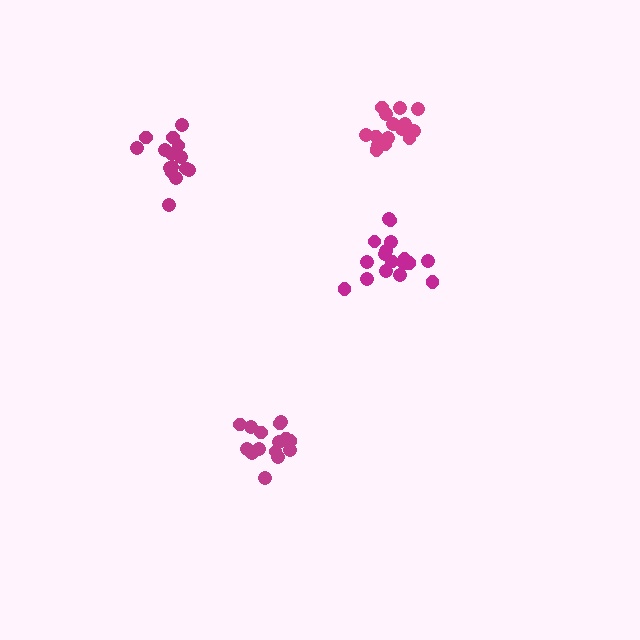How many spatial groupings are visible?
There are 4 spatial groupings.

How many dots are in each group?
Group 1: 15 dots, Group 2: 17 dots, Group 3: 15 dots, Group 4: 16 dots (63 total).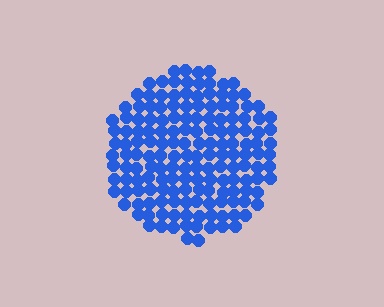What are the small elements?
The small elements are circles.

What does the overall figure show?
The overall figure shows a circle.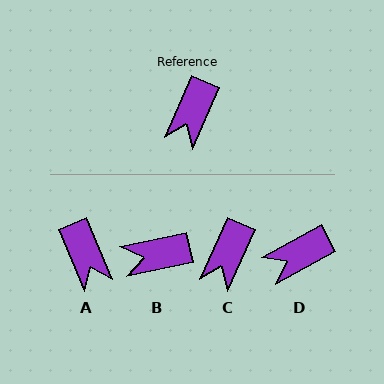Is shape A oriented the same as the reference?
No, it is off by about 47 degrees.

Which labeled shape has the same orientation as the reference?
C.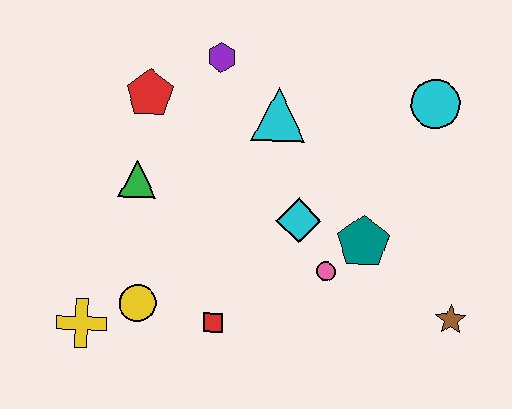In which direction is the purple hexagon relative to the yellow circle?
The purple hexagon is above the yellow circle.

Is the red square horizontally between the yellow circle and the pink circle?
Yes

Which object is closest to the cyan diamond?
The pink circle is closest to the cyan diamond.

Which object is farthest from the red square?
The cyan circle is farthest from the red square.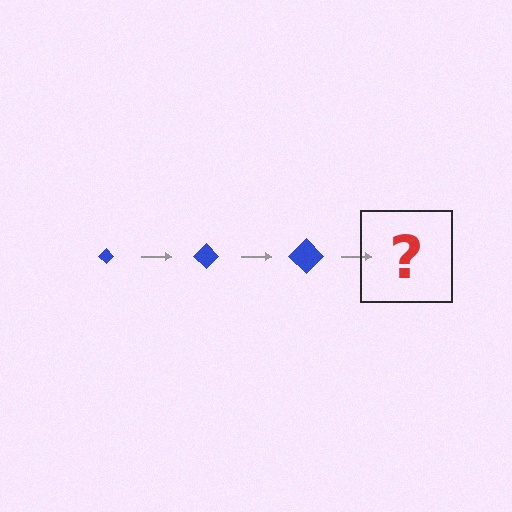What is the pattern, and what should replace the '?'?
The pattern is that the diamond gets progressively larger each step. The '?' should be a blue diamond, larger than the previous one.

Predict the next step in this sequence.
The next step is a blue diamond, larger than the previous one.